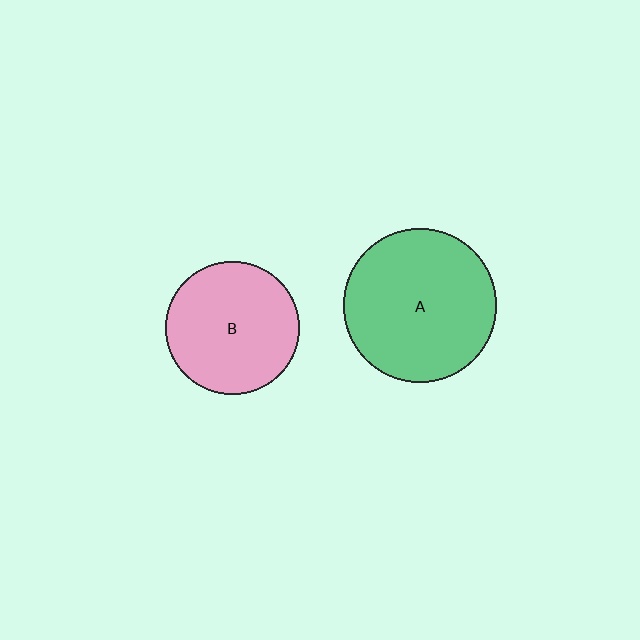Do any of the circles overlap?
No, none of the circles overlap.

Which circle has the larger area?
Circle A (green).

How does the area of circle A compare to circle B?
Approximately 1.3 times.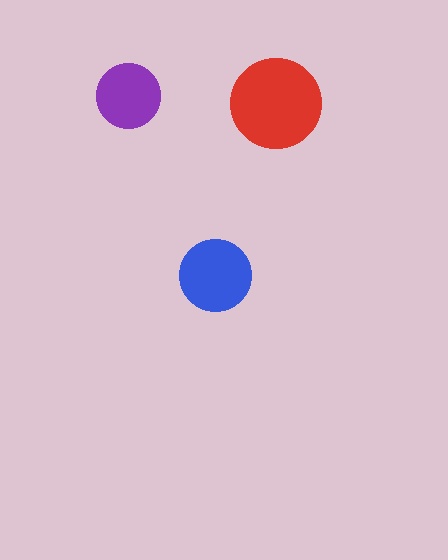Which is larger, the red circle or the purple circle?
The red one.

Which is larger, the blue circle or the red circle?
The red one.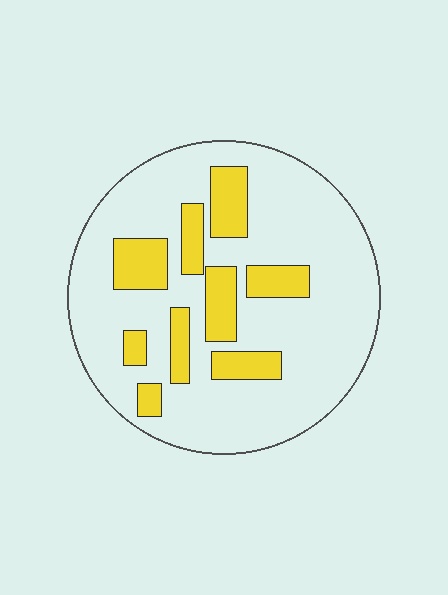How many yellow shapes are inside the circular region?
9.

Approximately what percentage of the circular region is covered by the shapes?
Approximately 20%.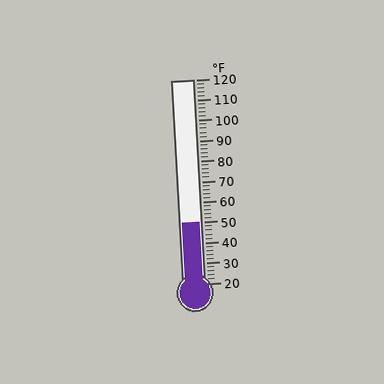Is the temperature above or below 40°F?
The temperature is above 40°F.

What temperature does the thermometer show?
The thermometer shows approximately 50°F.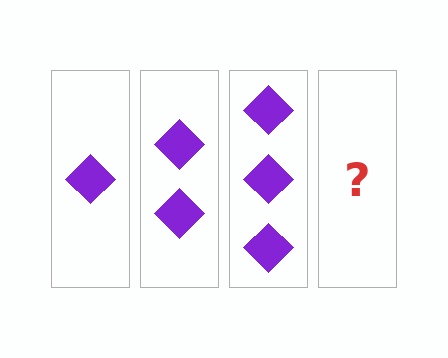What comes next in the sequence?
The next element should be 4 diamonds.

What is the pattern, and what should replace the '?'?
The pattern is that each step adds one more diamond. The '?' should be 4 diamonds.